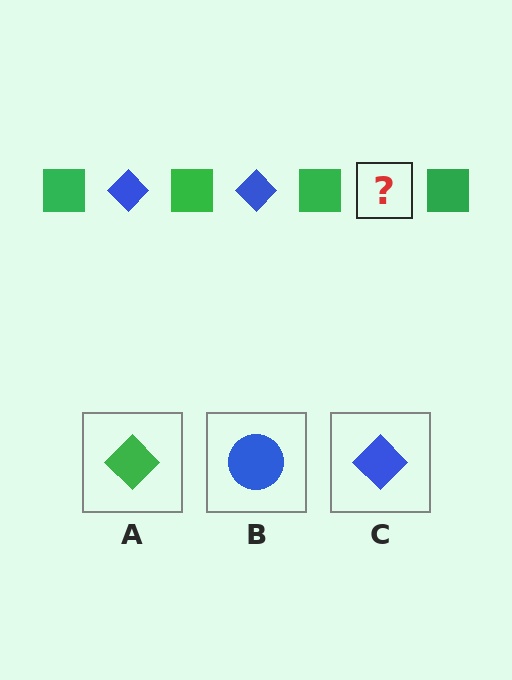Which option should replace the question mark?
Option C.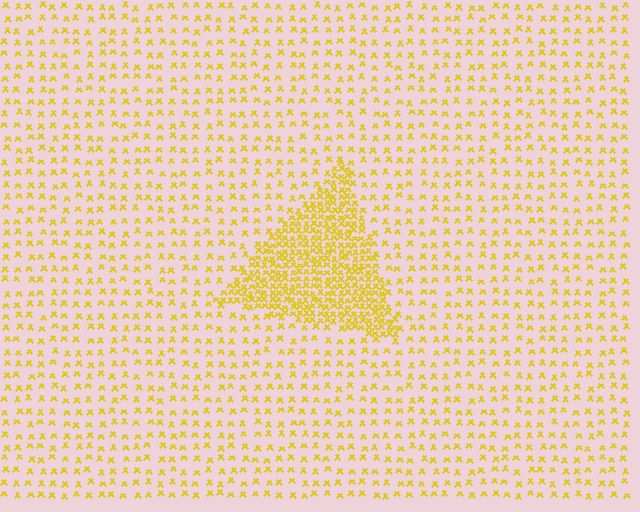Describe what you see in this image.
The image contains small yellow elements arranged at two different densities. A triangle-shaped region is visible where the elements are more densely packed than the surrounding area.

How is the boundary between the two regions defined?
The boundary is defined by a change in element density (approximately 3.0x ratio). All elements are the same color, size, and shape.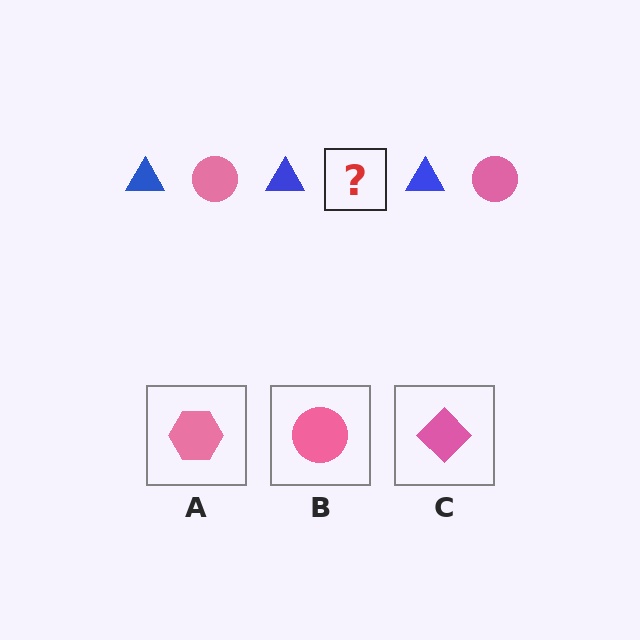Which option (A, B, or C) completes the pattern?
B.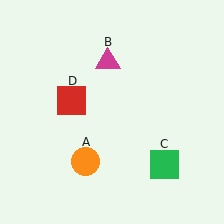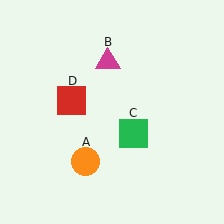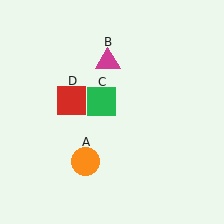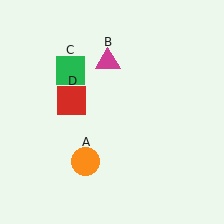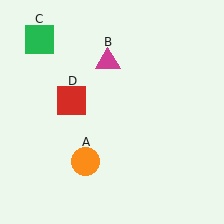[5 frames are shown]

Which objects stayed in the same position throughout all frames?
Orange circle (object A) and magenta triangle (object B) and red square (object D) remained stationary.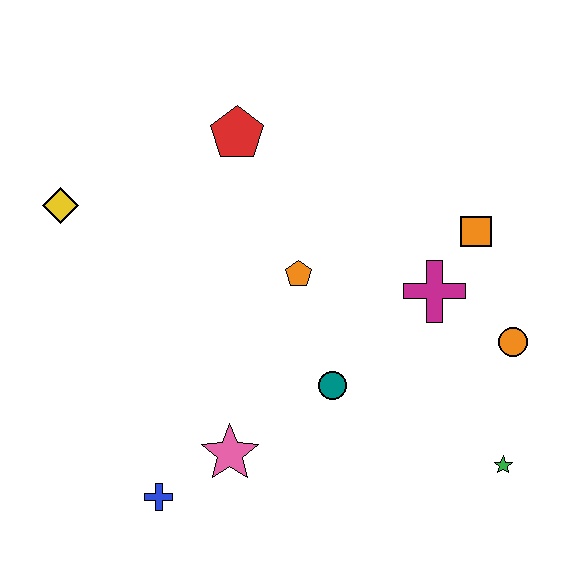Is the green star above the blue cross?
Yes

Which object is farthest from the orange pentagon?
The green star is farthest from the orange pentagon.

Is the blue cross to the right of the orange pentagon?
No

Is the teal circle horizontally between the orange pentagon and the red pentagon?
No